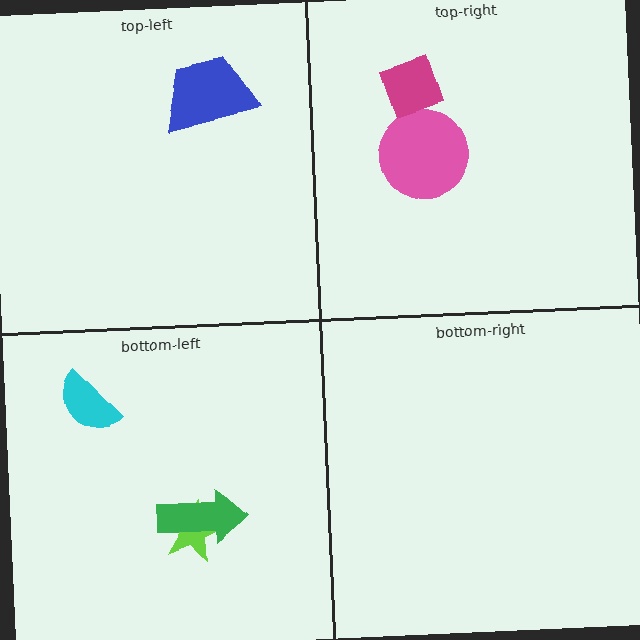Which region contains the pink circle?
The top-right region.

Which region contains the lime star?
The bottom-left region.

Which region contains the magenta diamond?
The top-right region.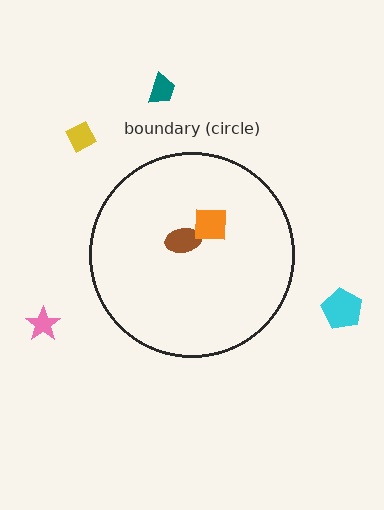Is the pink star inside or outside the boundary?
Outside.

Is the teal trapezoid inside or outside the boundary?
Outside.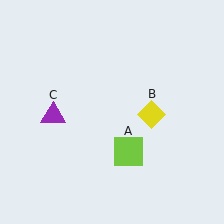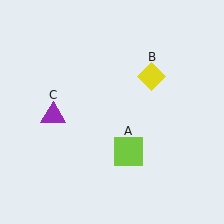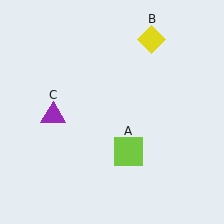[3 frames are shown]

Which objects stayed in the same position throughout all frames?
Lime square (object A) and purple triangle (object C) remained stationary.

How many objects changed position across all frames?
1 object changed position: yellow diamond (object B).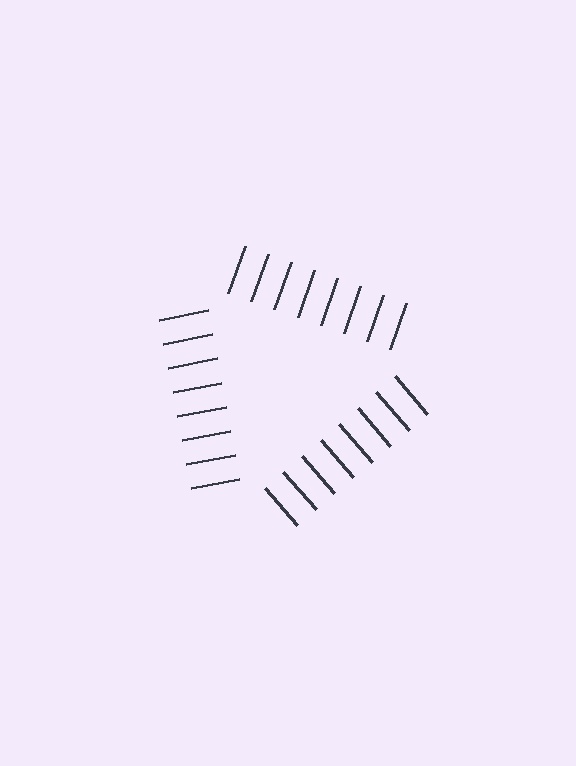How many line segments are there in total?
24 — 8 along each of the 3 edges.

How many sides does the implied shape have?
3 sides — the line-ends trace a triangle.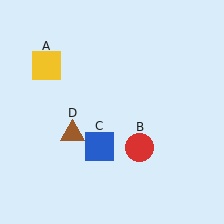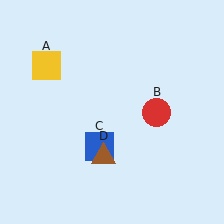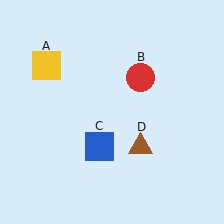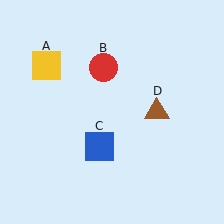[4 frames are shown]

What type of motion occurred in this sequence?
The red circle (object B), brown triangle (object D) rotated counterclockwise around the center of the scene.